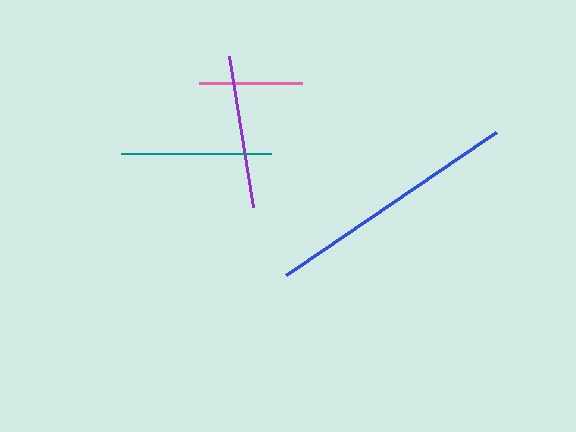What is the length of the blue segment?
The blue segment is approximately 254 pixels long.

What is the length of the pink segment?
The pink segment is approximately 102 pixels long.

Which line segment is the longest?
The blue line is the longest at approximately 254 pixels.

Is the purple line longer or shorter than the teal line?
The purple line is longer than the teal line.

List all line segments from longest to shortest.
From longest to shortest: blue, purple, teal, pink.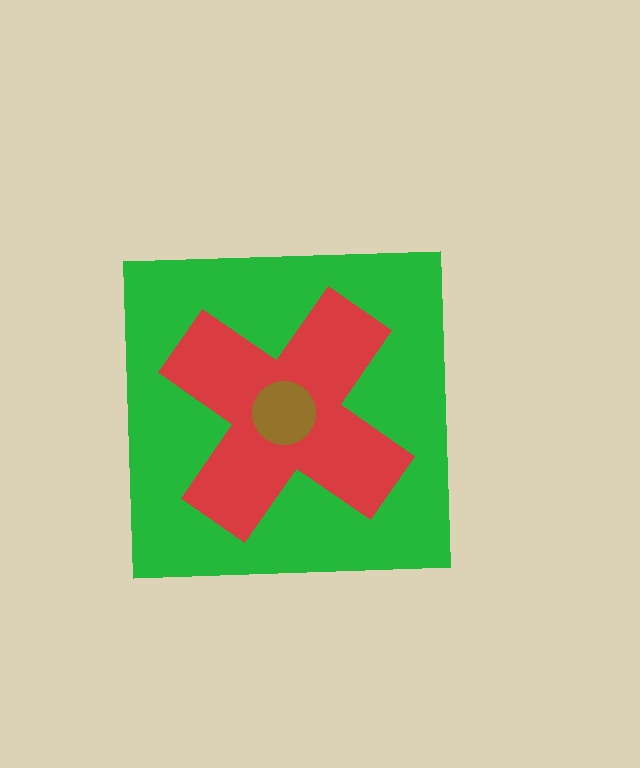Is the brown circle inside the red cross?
Yes.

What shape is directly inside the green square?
The red cross.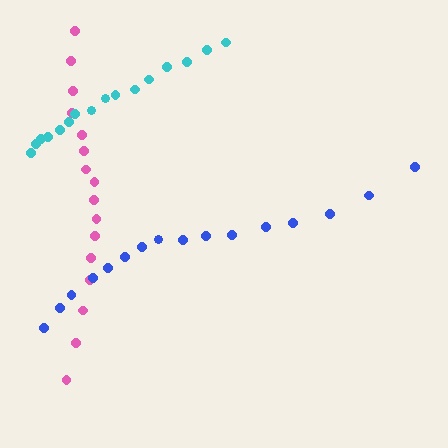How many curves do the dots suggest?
There are 3 distinct paths.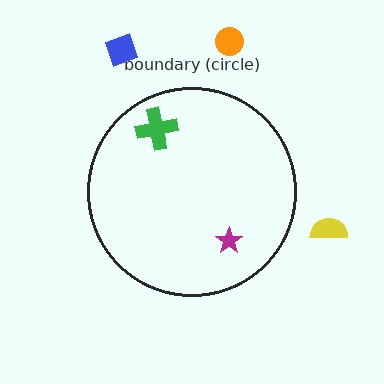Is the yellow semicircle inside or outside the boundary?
Outside.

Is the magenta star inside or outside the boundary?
Inside.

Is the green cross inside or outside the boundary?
Inside.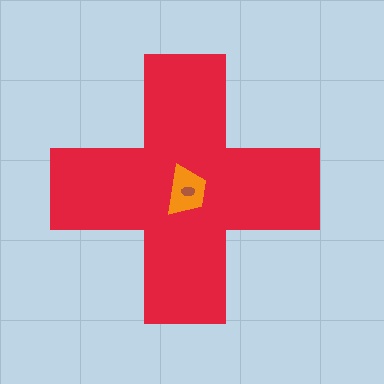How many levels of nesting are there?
3.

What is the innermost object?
The brown ellipse.